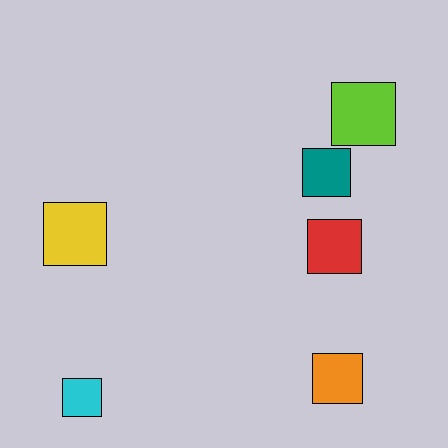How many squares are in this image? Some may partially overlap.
There are 6 squares.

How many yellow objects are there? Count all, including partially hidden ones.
There is 1 yellow object.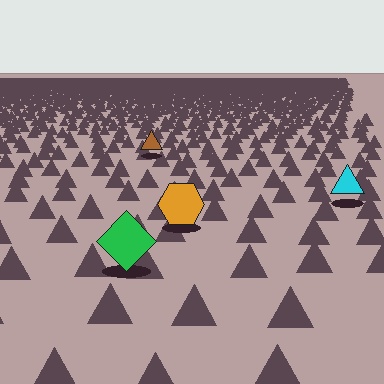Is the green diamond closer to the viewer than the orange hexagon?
Yes. The green diamond is closer — you can tell from the texture gradient: the ground texture is coarser near it.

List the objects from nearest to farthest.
From nearest to farthest: the green diamond, the orange hexagon, the cyan triangle, the brown triangle.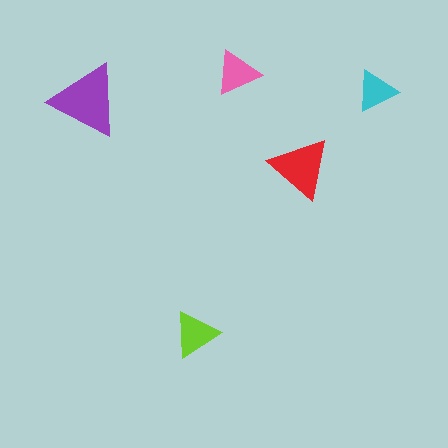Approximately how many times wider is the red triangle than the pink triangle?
About 1.5 times wider.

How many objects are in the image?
There are 5 objects in the image.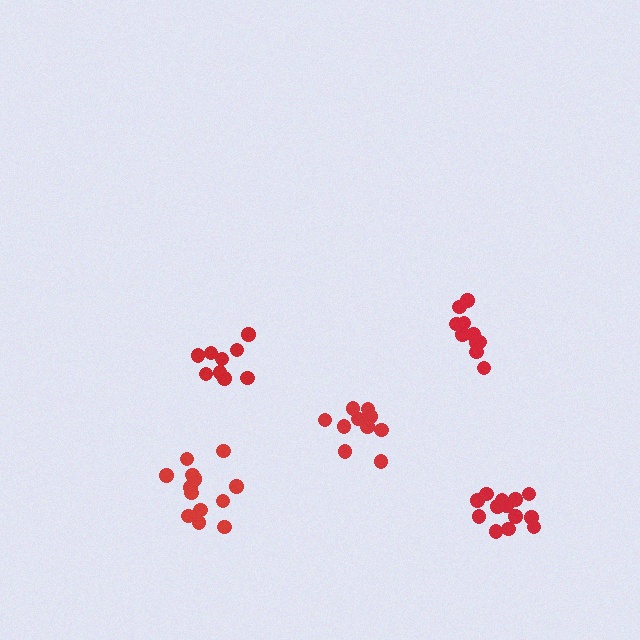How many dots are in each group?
Group 1: 9 dots, Group 2: 10 dots, Group 3: 10 dots, Group 4: 13 dots, Group 5: 14 dots (56 total).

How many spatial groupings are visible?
There are 5 spatial groupings.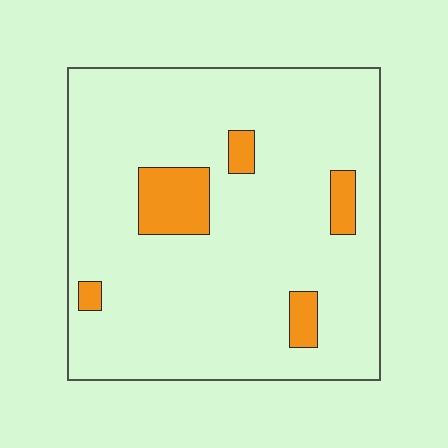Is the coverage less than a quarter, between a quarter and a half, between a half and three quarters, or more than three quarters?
Less than a quarter.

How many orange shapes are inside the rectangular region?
5.